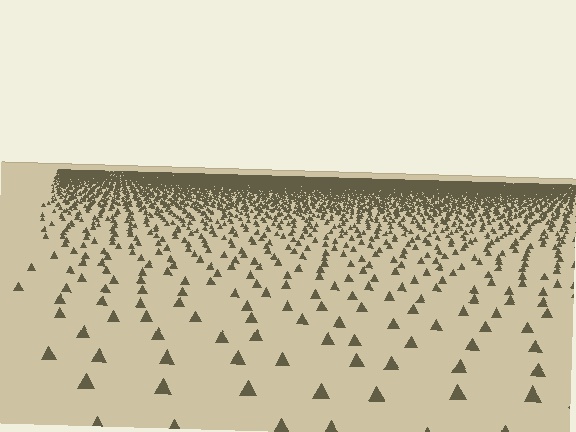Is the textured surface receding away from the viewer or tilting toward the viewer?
The surface is receding away from the viewer. Texture elements get smaller and denser toward the top.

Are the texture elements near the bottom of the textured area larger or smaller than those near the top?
Larger. Near the bottom, elements are closer to the viewer and appear at a bigger on-screen size.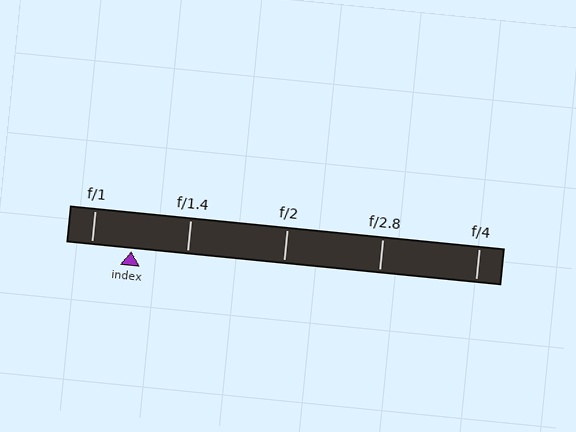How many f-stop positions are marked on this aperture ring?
There are 5 f-stop positions marked.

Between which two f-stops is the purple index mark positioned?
The index mark is between f/1 and f/1.4.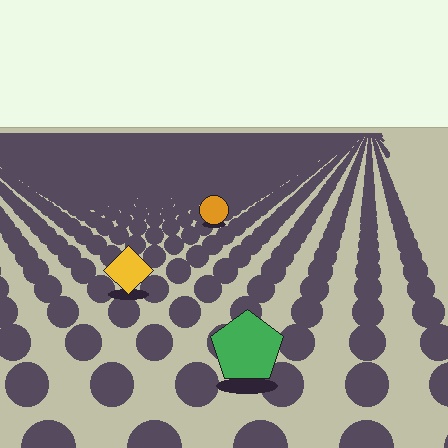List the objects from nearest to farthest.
From nearest to farthest: the green pentagon, the yellow diamond, the orange circle.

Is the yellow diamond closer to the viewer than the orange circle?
Yes. The yellow diamond is closer — you can tell from the texture gradient: the ground texture is coarser near it.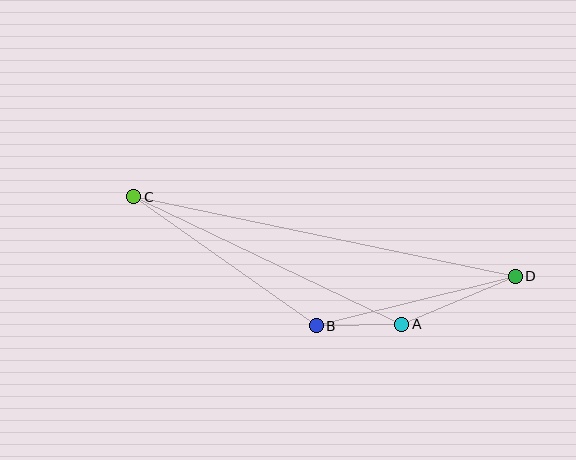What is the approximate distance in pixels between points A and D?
The distance between A and D is approximately 123 pixels.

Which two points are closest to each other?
Points A and B are closest to each other.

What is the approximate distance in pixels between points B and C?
The distance between B and C is approximately 224 pixels.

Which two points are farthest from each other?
Points C and D are farthest from each other.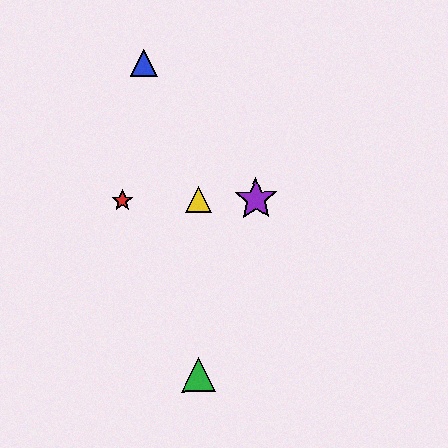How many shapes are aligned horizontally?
3 shapes (the red star, the yellow triangle, the purple star) are aligned horizontally.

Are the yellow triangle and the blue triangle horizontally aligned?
No, the yellow triangle is at y≈200 and the blue triangle is at y≈63.